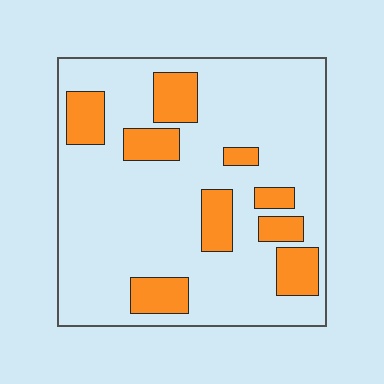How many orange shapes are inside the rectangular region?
9.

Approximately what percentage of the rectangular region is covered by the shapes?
Approximately 20%.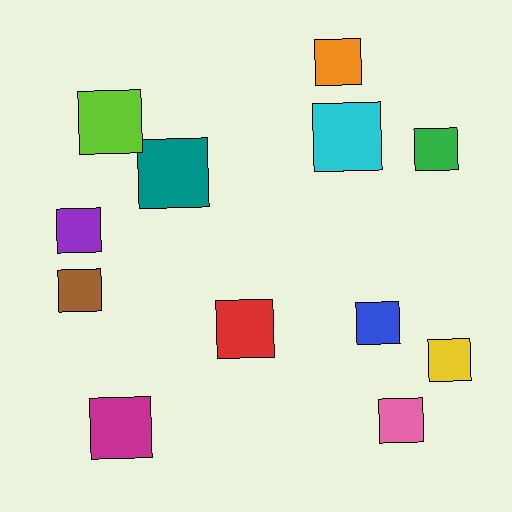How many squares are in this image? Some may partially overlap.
There are 12 squares.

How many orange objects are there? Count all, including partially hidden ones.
There is 1 orange object.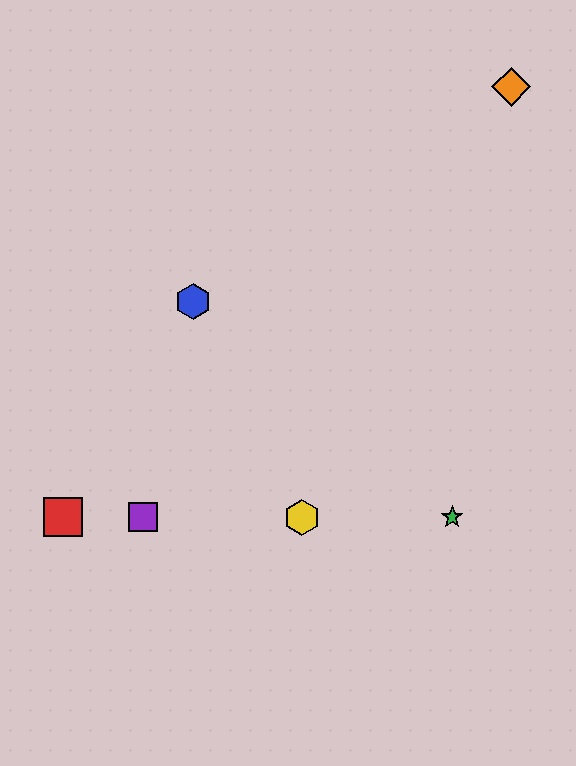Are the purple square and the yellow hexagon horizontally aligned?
Yes, both are at y≈517.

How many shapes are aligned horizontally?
4 shapes (the red square, the green star, the yellow hexagon, the purple square) are aligned horizontally.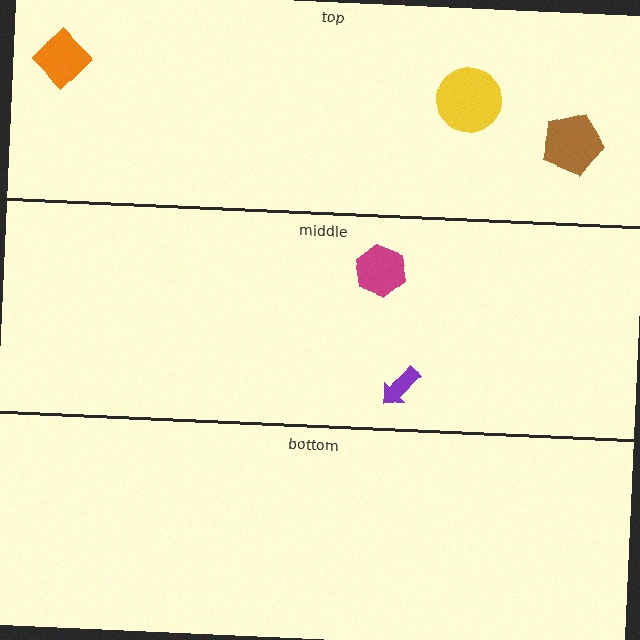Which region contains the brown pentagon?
The top region.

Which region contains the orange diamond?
The top region.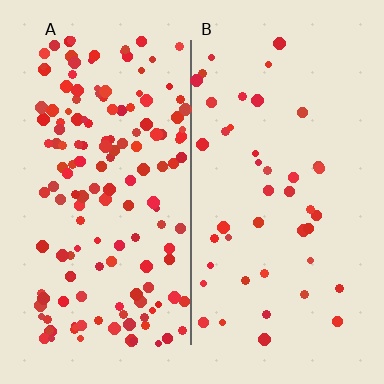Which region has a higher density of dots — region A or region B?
A (the left).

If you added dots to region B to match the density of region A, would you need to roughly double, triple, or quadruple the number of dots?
Approximately quadruple.